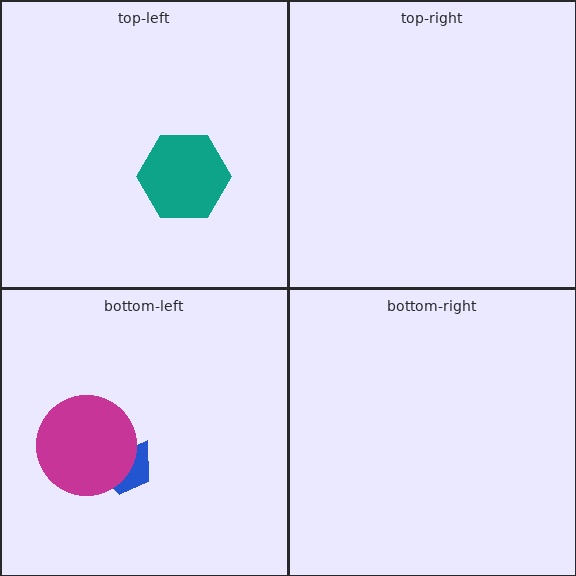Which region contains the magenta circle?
The bottom-left region.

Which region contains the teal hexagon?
The top-left region.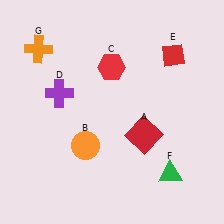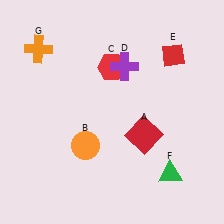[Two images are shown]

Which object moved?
The purple cross (D) moved right.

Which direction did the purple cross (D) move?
The purple cross (D) moved right.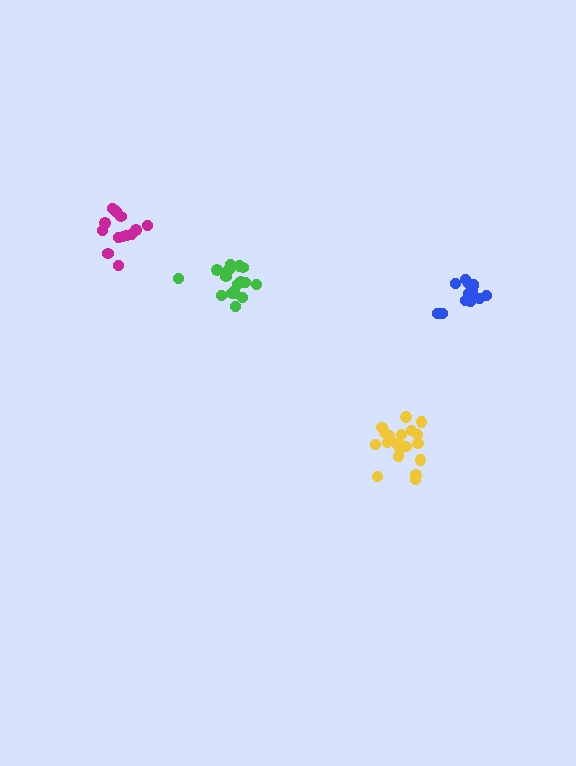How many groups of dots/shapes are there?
There are 4 groups.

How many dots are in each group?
Group 1: 20 dots, Group 2: 14 dots, Group 3: 18 dots, Group 4: 14 dots (66 total).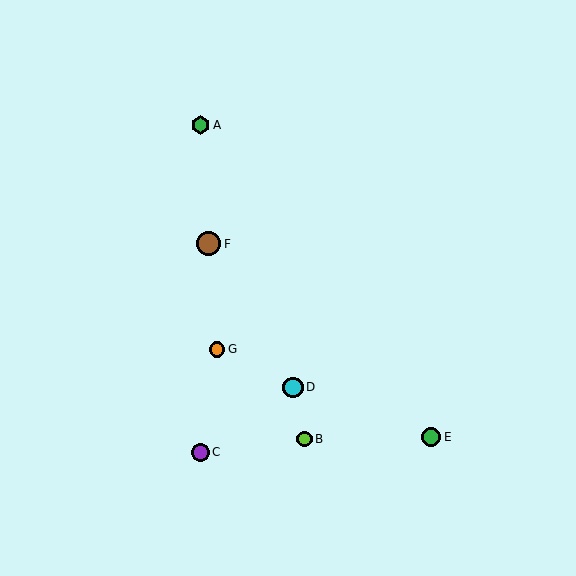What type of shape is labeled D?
Shape D is a cyan circle.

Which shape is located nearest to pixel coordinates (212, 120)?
The green hexagon (labeled A) at (201, 125) is nearest to that location.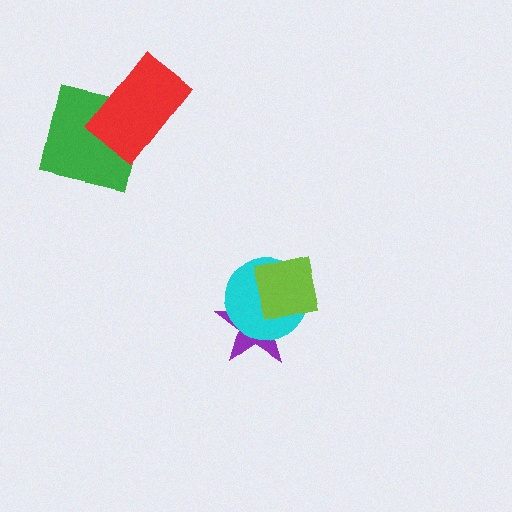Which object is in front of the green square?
The red rectangle is in front of the green square.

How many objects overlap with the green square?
1 object overlaps with the green square.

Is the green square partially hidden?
Yes, it is partially covered by another shape.